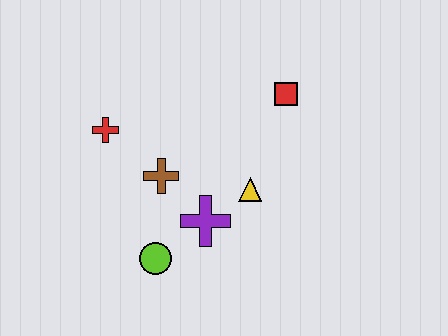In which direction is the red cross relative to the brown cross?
The red cross is to the left of the brown cross.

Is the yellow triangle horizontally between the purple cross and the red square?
Yes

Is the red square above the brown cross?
Yes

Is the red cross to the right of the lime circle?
No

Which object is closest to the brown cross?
The purple cross is closest to the brown cross.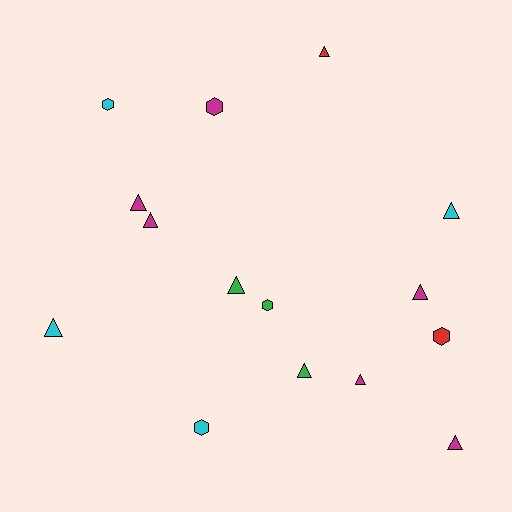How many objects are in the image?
There are 15 objects.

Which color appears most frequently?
Magenta, with 6 objects.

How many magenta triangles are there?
There are 5 magenta triangles.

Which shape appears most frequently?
Triangle, with 10 objects.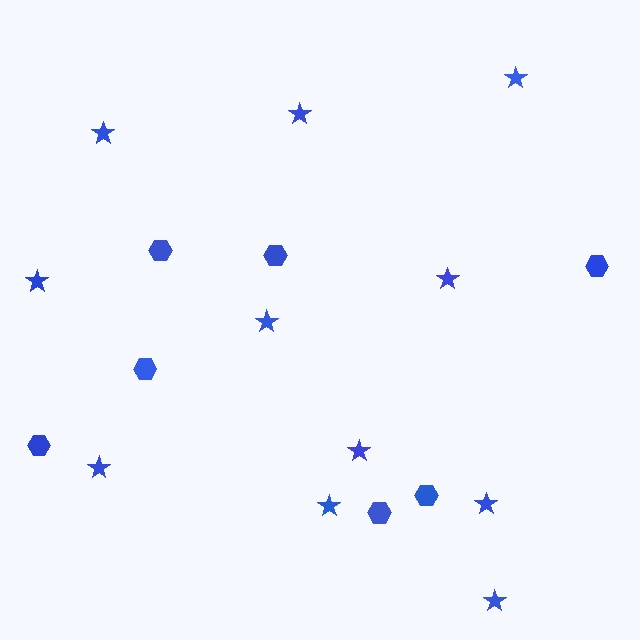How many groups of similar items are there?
There are 2 groups: one group of hexagons (7) and one group of stars (11).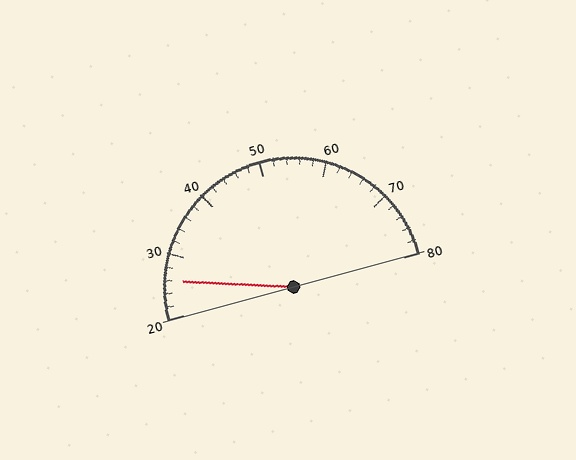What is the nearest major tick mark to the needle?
The nearest major tick mark is 30.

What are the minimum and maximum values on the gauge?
The gauge ranges from 20 to 80.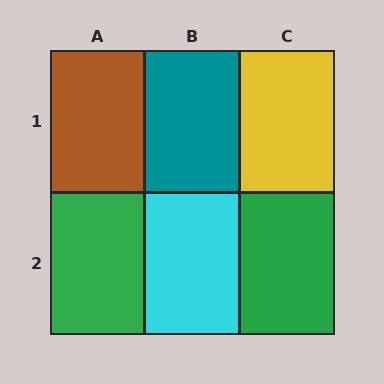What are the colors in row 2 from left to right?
Green, cyan, green.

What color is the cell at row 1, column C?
Yellow.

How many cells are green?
2 cells are green.